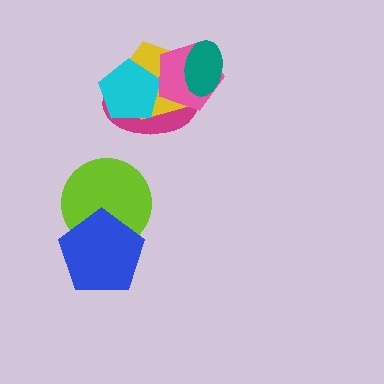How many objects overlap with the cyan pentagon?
3 objects overlap with the cyan pentagon.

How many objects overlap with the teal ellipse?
3 objects overlap with the teal ellipse.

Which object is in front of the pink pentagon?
The teal ellipse is in front of the pink pentagon.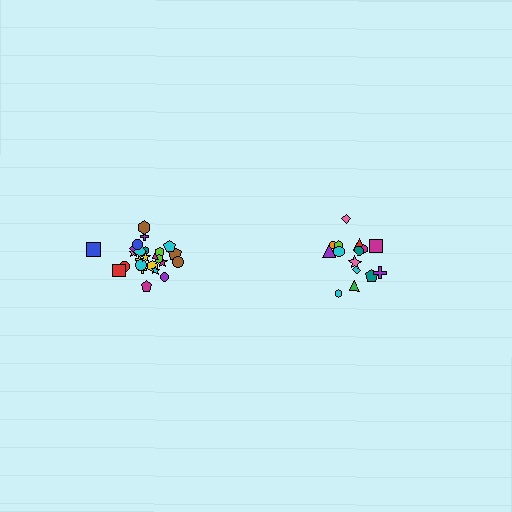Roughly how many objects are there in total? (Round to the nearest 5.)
Roughly 40 objects in total.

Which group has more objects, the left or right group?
The left group.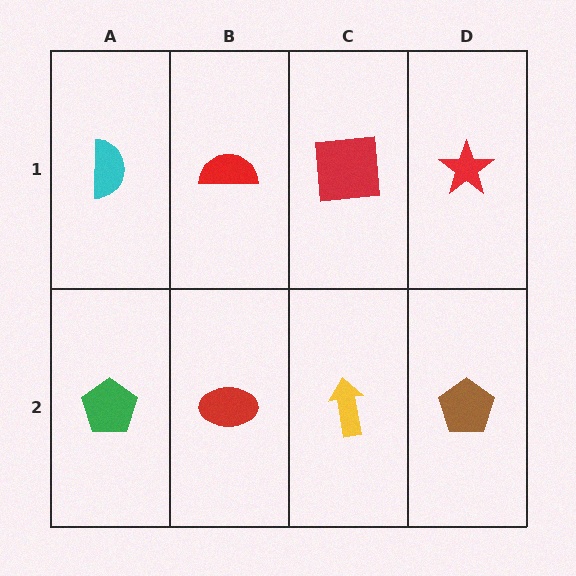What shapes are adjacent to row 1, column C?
A yellow arrow (row 2, column C), a red semicircle (row 1, column B), a red star (row 1, column D).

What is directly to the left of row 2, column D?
A yellow arrow.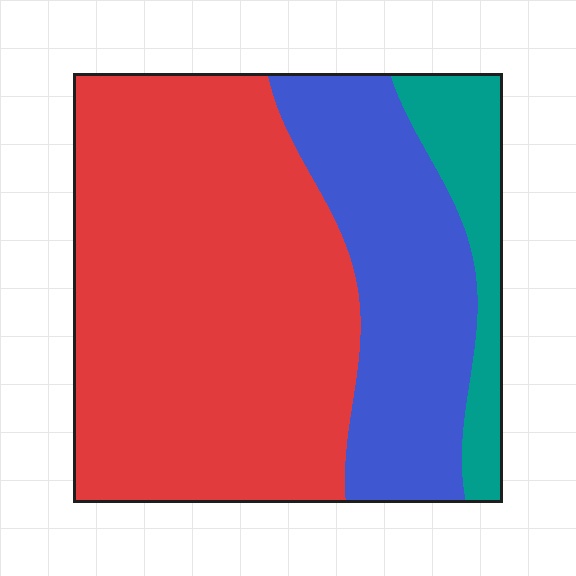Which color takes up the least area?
Teal, at roughly 10%.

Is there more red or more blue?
Red.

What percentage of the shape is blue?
Blue takes up about one quarter (1/4) of the shape.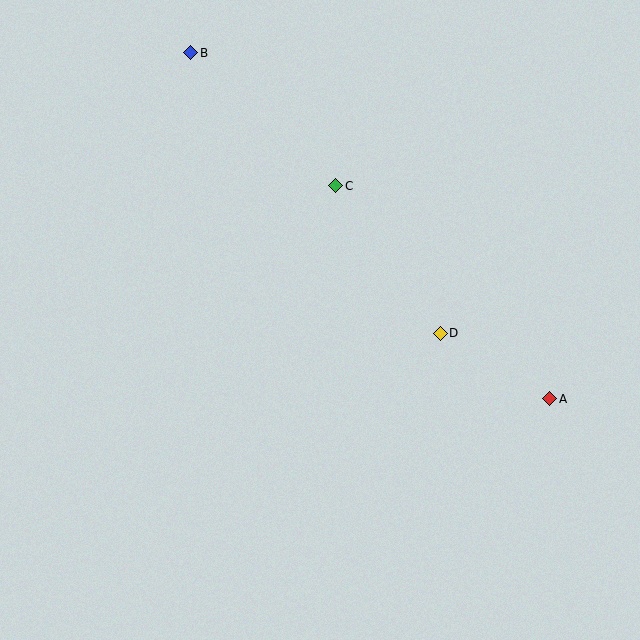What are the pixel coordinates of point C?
Point C is at (336, 186).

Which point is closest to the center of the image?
Point D at (440, 333) is closest to the center.